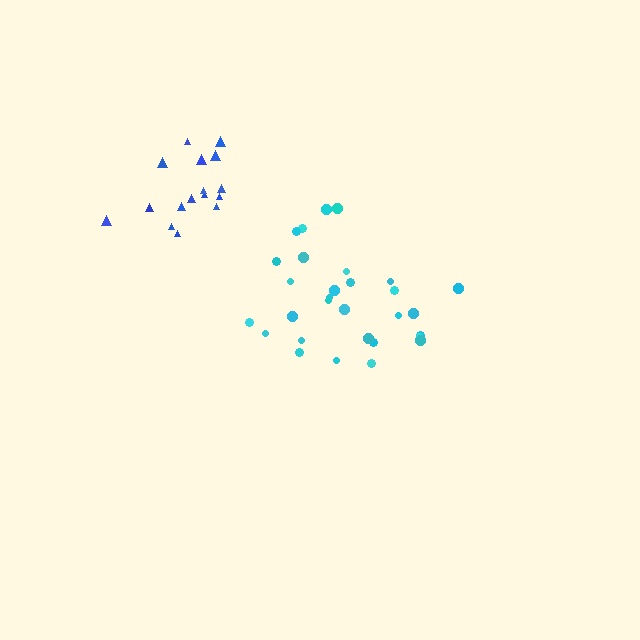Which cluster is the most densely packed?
Blue.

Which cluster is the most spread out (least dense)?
Cyan.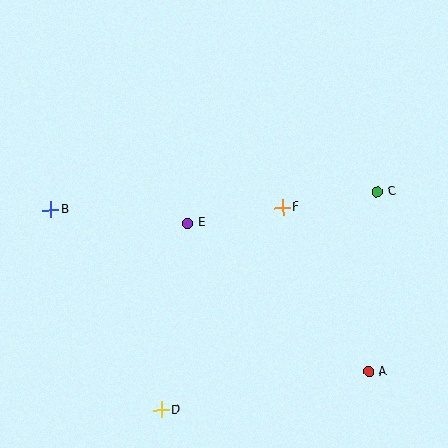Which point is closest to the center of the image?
Point E at (187, 223) is closest to the center.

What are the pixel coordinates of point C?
Point C is at (377, 192).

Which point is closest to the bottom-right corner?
Point A is closest to the bottom-right corner.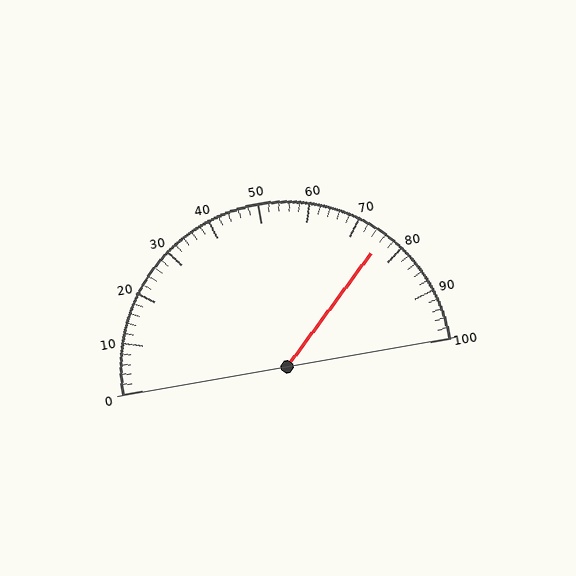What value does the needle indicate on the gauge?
The needle indicates approximately 76.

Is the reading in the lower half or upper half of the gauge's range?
The reading is in the upper half of the range (0 to 100).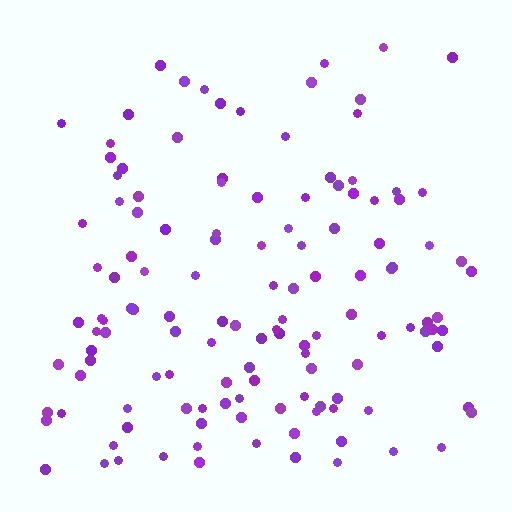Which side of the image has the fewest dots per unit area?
The top.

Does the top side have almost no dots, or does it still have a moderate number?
Still a moderate number, just noticeably fewer than the bottom.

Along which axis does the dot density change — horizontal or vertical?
Vertical.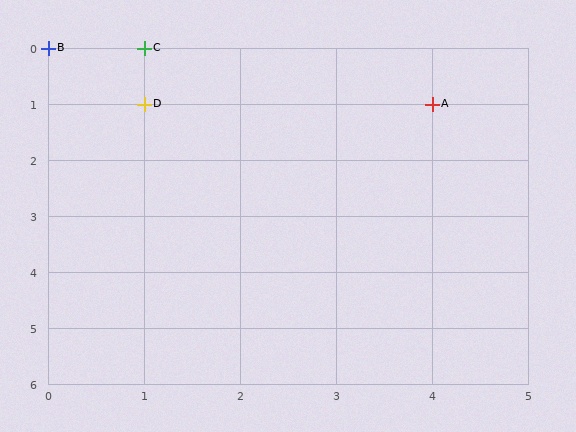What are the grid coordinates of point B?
Point B is at grid coordinates (0, 0).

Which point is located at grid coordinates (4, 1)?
Point A is at (4, 1).